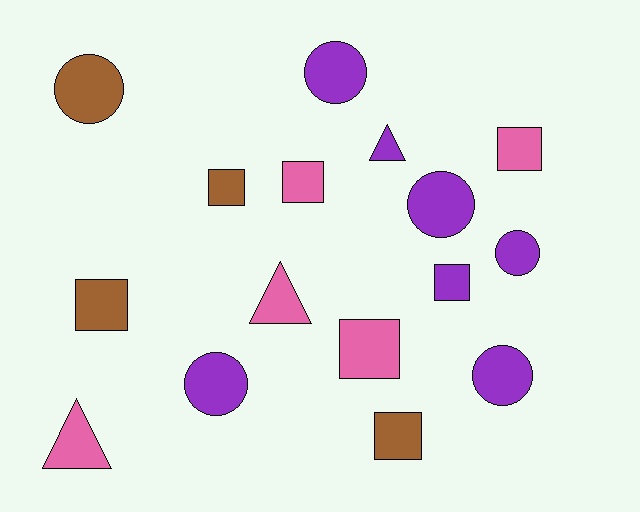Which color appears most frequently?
Purple, with 7 objects.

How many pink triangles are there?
There are 2 pink triangles.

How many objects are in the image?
There are 16 objects.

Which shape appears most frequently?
Square, with 7 objects.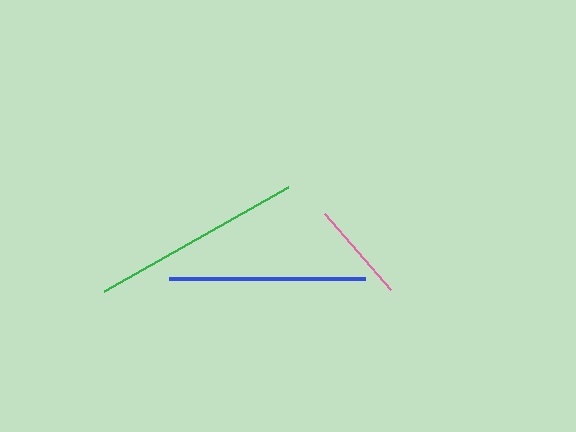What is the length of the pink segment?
The pink segment is approximately 101 pixels long.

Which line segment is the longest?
The green line is the longest at approximately 211 pixels.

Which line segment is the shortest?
The pink line is the shortest at approximately 101 pixels.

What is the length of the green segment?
The green segment is approximately 211 pixels long.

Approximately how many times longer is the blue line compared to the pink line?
The blue line is approximately 1.9 times the length of the pink line.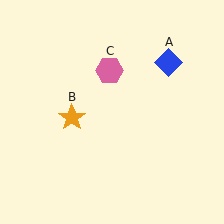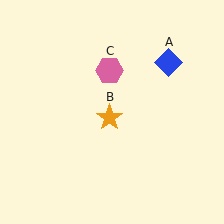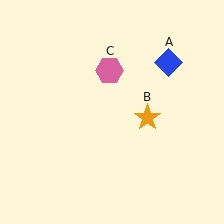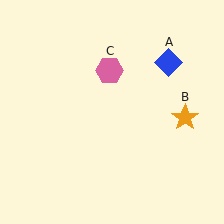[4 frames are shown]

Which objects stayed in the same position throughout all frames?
Blue diamond (object A) and pink hexagon (object C) remained stationary.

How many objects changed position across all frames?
1 object changed position: orange star (object B).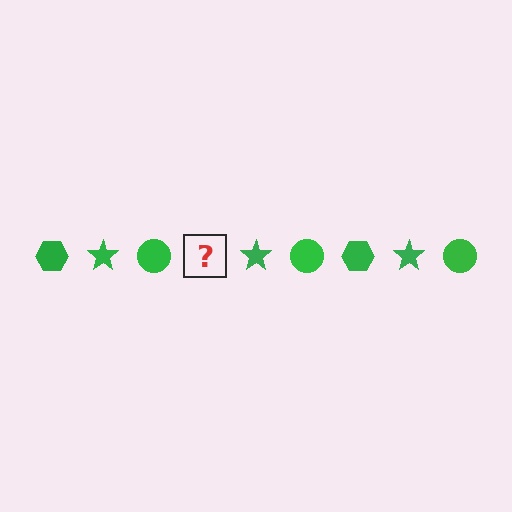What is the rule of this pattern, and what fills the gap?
The rule is that the pattern cycles through hexagon, star, circle shapes in green. The gap should be filled with a green hexagon.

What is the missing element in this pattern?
The missing element is a green hexagon.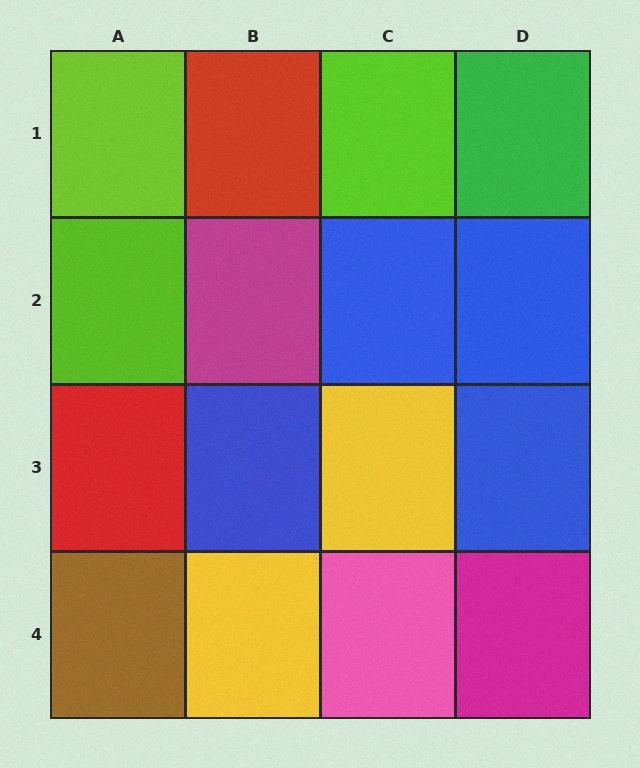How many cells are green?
1 cell is green.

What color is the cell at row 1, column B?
Red.